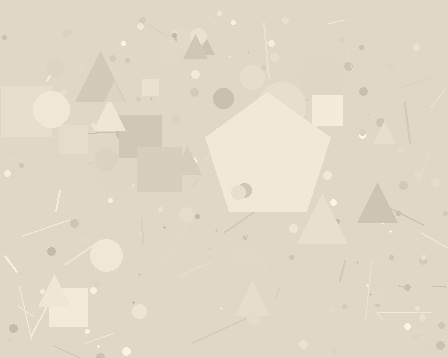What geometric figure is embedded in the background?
A pentagon is embedded in the background.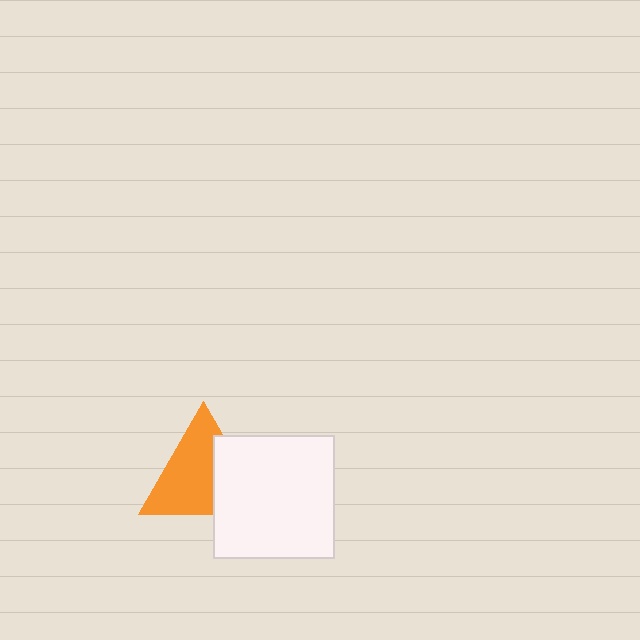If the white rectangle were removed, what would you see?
You would see the complete orange triangle.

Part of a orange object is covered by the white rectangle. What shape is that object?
It is a triangle.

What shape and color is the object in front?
The object in front is a white rectangle.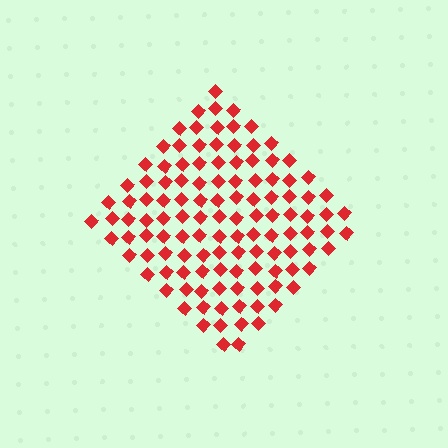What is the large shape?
The large shape is a diamond.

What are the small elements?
The small elements are diamonds.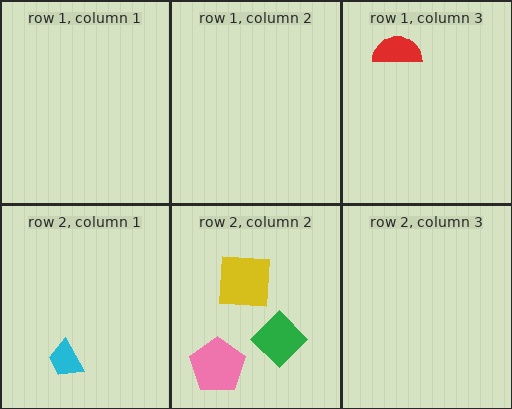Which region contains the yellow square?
The row 2, column 2 region.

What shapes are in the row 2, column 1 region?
The cyan trapezoid.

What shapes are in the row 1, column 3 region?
The red semicircle.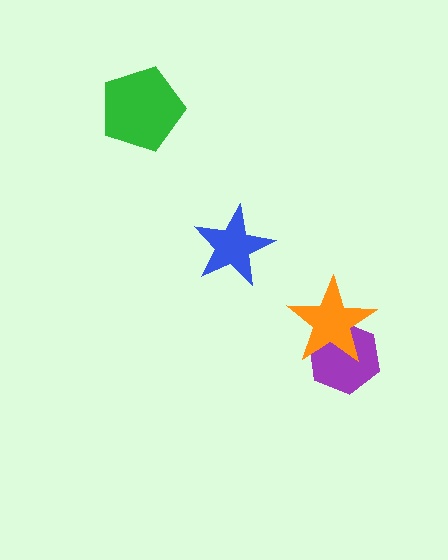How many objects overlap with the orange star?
1 object overlaps with the orange star.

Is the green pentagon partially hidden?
No, no other shape covers it.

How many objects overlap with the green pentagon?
0 objects overlap with the green pentagon.